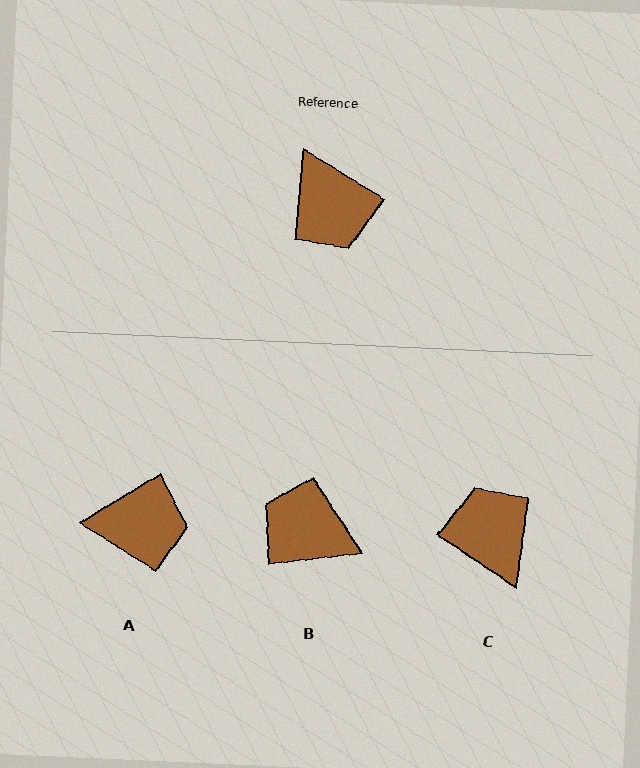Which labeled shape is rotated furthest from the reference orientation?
C, about 178 degrees away.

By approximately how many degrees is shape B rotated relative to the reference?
Approximately 141 degrees clockwise.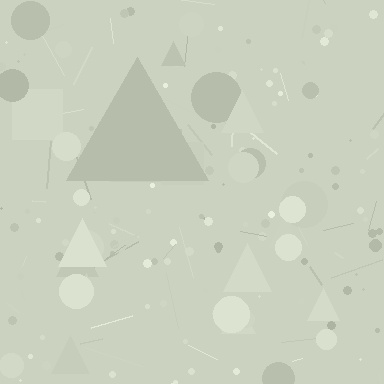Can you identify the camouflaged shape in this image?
The camouflaged shape is a triangle.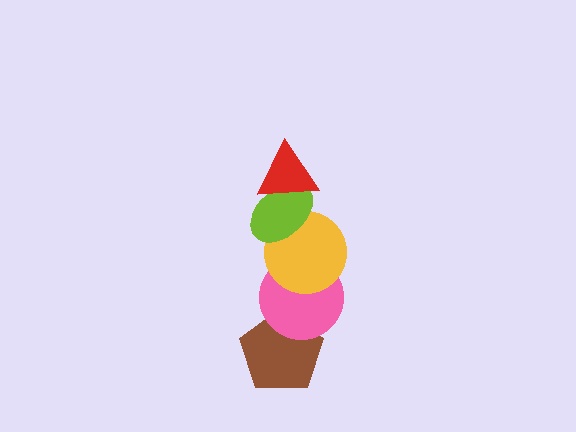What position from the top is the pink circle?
The pink circle is 4th from the top.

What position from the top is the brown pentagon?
The brown pentagon is 5th from the top.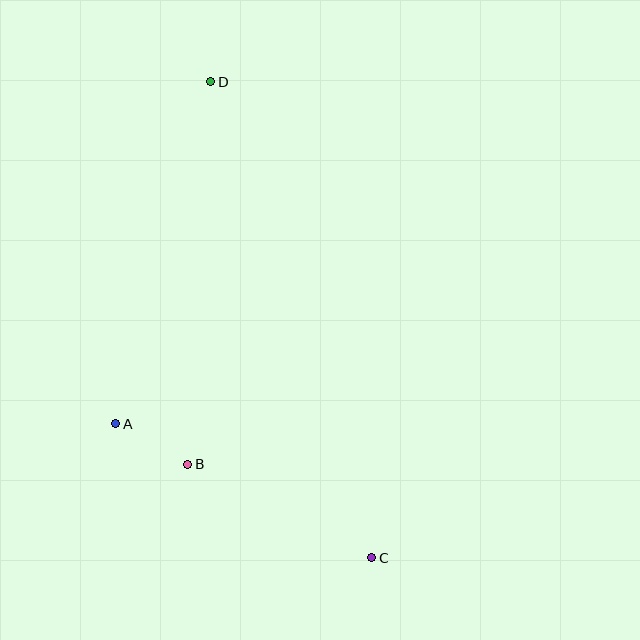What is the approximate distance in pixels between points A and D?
The distance between A and D is approximately 355 pixels.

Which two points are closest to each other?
Points A and B are closest to each other.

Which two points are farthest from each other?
Points C and D are farthest from each other.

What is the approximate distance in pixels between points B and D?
The distance between B and D is approximately 383 pixels.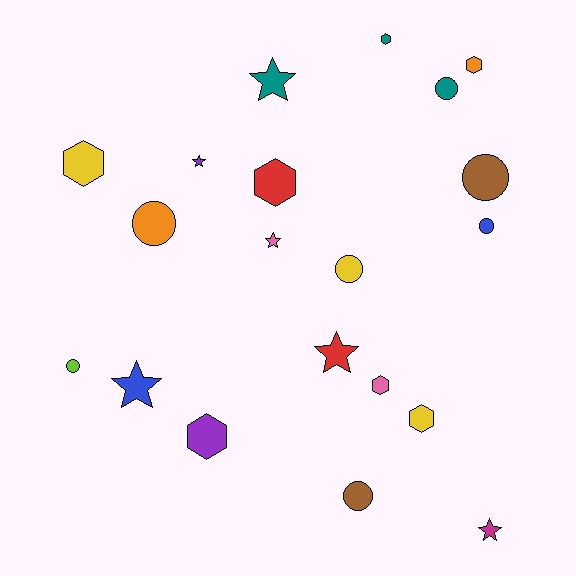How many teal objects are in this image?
There are 3 teal objects.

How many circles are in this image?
There are 7 circles.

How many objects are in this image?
There are 20 objects.